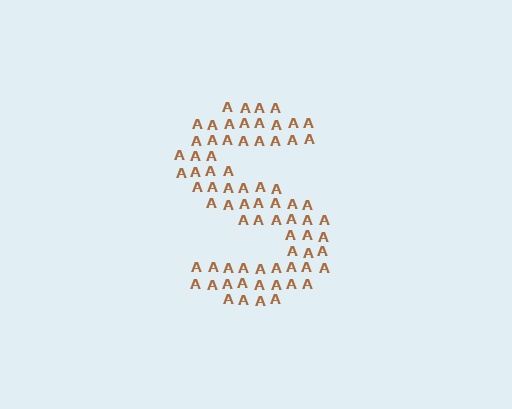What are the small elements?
The small elements are letter A's.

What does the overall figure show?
The overall figure shows the letter S.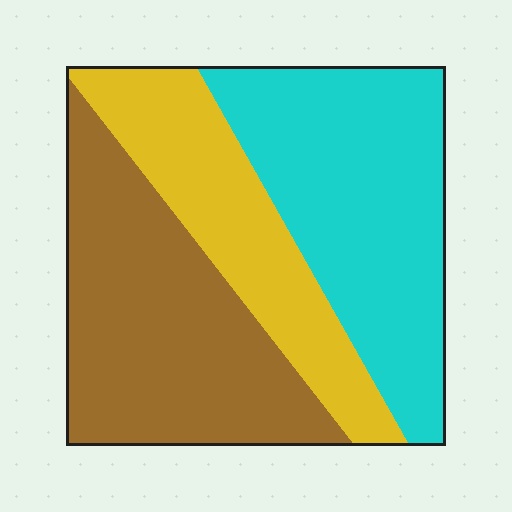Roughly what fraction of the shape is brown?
Brown covers roughly 35% of the shape.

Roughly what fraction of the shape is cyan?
Cyan covers about 40% of the shape.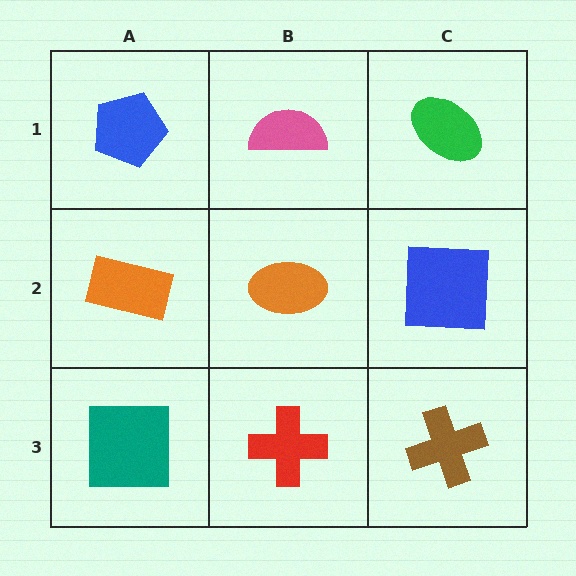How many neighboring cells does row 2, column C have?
3.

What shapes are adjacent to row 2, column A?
A blue pentagon (row 1, column A), a teal square (row 3, column A), an orange ellipse (row 2, column B).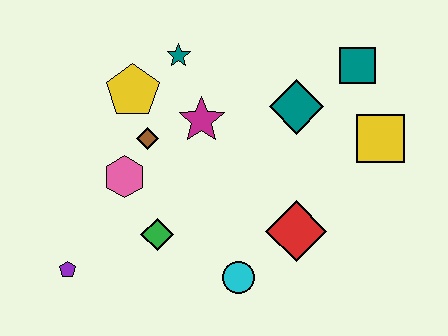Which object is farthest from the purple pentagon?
The teal square is farthest from the purple pentagon.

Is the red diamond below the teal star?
Yes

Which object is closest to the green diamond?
The pink hexagon is closest to the green diamond.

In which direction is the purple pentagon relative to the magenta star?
The purple pentagon is below the magenta star.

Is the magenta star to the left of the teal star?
No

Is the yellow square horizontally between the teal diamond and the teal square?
No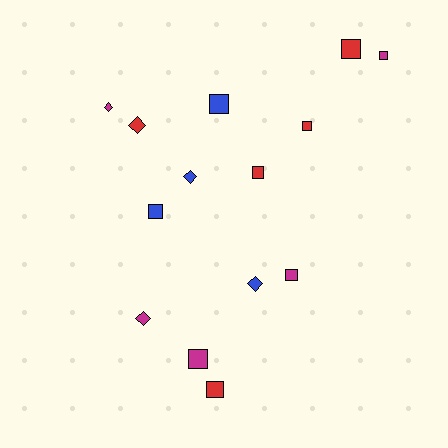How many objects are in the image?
There are 14 objects.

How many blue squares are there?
There are 2 blue squares.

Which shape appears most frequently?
Square, with 9 objects.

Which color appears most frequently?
Red, with 5 objects.